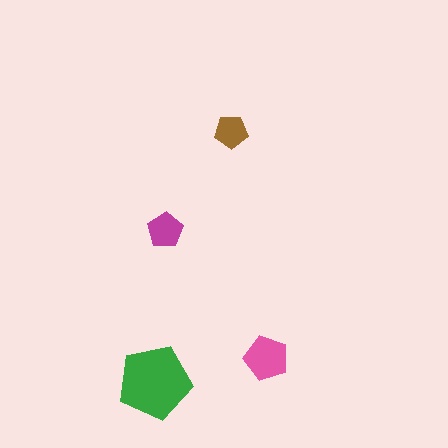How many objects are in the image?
There are 4 objects in the image.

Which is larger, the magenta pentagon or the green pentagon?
The green one.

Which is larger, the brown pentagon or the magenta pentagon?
The magenta one.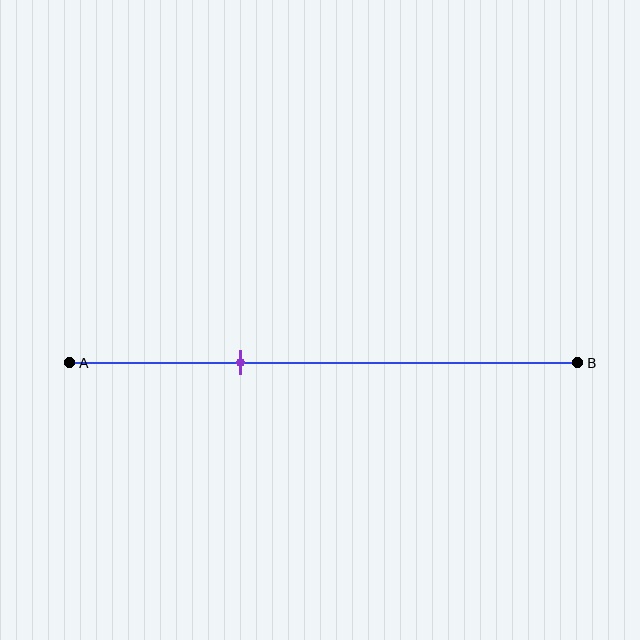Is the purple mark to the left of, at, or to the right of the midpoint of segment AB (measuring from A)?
The purple mark is to the left of the midpoint of segment AB.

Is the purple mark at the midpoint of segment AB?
No, the mark is at about 35% from A, not at the 50% midpoint.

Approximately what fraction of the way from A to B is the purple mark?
The purple mark is approximately 35% of the way from A to B.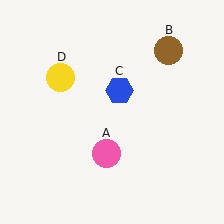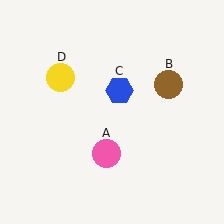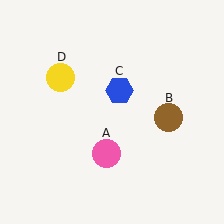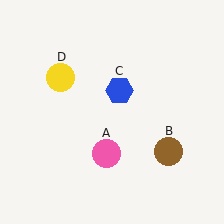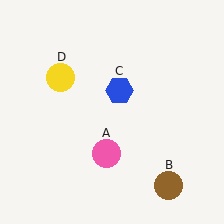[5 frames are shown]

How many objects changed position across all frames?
1 object changed position: brown circle (object B).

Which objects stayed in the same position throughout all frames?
Pink circle (object A) and blue hexagon (object C) and yellow circle (object D) remained stationary.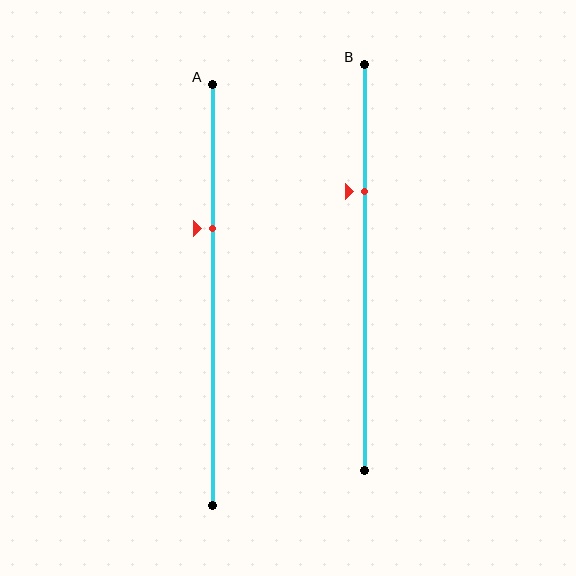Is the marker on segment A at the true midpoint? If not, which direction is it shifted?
No, the marker on segment A is shifted upward by about 16% of the segment length.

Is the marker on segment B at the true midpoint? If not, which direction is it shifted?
No, the marker on segment B is shifted upward by about 19% of the segment length.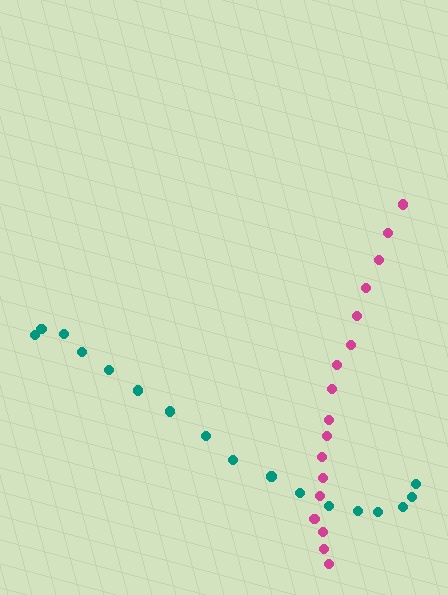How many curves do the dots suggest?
There are 2 distinct paths.